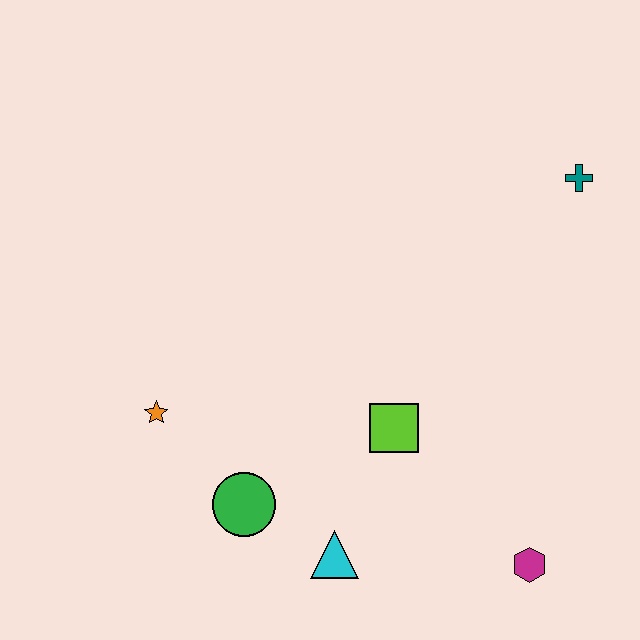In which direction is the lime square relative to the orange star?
The lime square is to the right of the orange star.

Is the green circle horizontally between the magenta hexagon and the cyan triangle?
No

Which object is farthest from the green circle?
The teal cross is farthest from the green circle.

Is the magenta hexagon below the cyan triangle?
Yes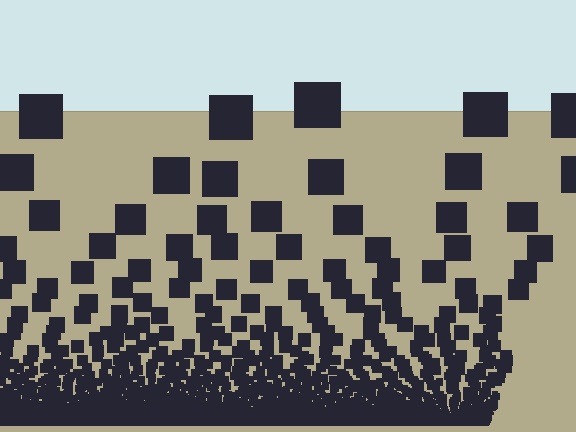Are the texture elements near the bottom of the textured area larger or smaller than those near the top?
Smaller. The gradient is inverted — elements near the bottom are smaller and denser.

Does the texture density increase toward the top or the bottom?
Density increases toward the bottom.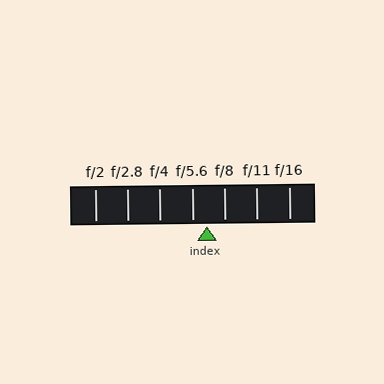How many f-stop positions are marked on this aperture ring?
There are 7 f-stop positions marked.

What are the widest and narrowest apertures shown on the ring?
The widest aperture shown is f/2 and the narrowest is f/16.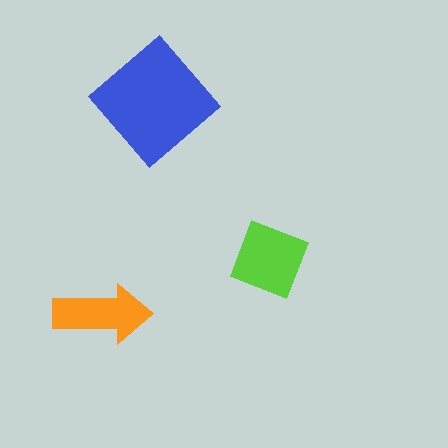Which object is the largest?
The blue diamond.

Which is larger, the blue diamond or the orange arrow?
The blue diamond.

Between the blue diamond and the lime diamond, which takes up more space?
The blue diamond.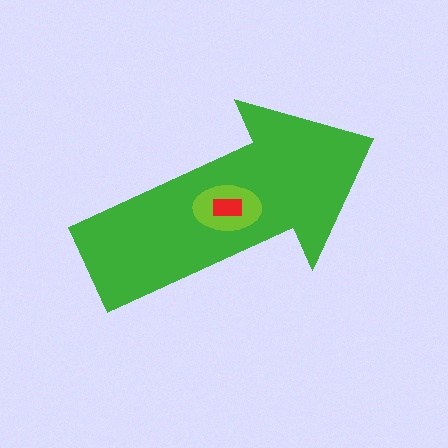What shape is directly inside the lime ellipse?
The red rectangle.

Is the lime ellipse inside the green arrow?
Yes.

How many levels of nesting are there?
3.